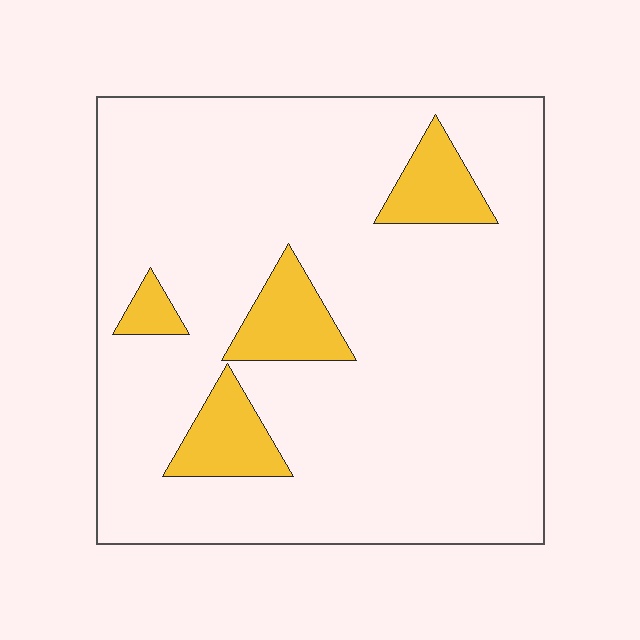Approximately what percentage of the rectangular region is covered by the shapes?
Approximately 15%.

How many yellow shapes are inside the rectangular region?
4.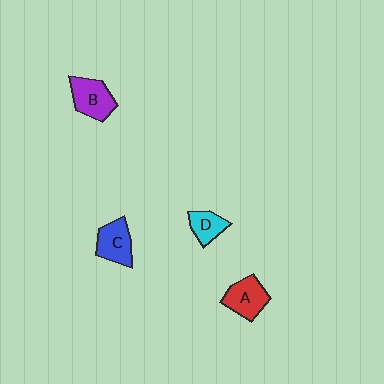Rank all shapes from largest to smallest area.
From largest to smallest: B (purple), A (red), C (blue), D (cyan).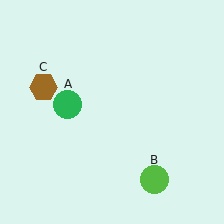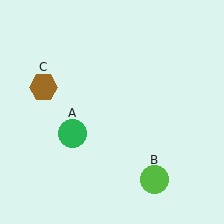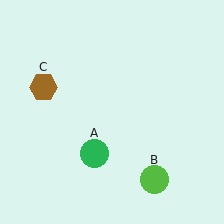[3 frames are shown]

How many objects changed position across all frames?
1 object changed position: green circle (object A).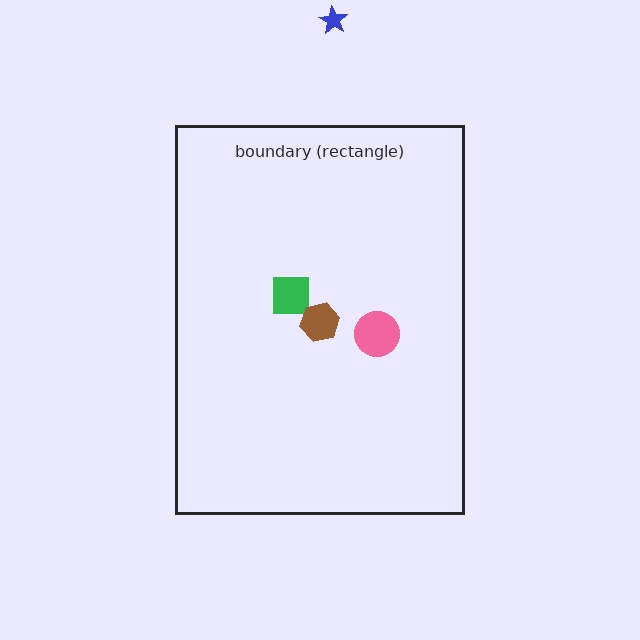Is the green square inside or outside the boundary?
Inside.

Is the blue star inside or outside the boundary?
Outside.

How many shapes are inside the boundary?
3 inside, 1 outside.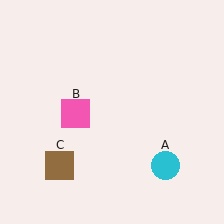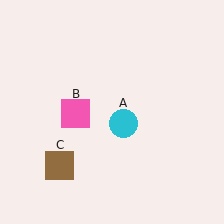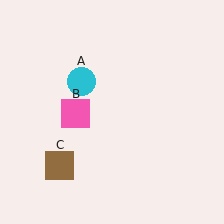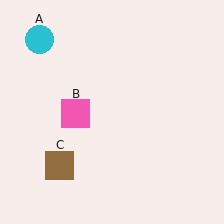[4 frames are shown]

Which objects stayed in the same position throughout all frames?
Pink square (object B) and brown square (object C) remained stationary.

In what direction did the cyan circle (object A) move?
The cyan circle (object A) moved up and to the left.